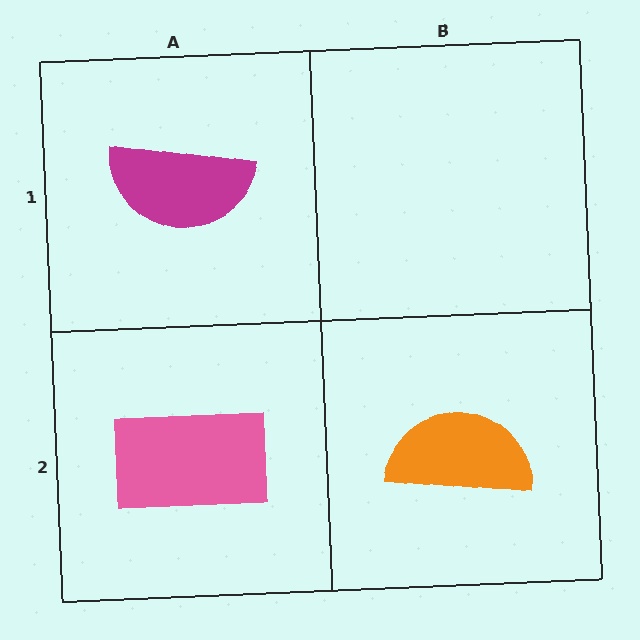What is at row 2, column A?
A pink rectangle.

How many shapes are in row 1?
1 shape.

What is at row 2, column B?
An orange semicircle.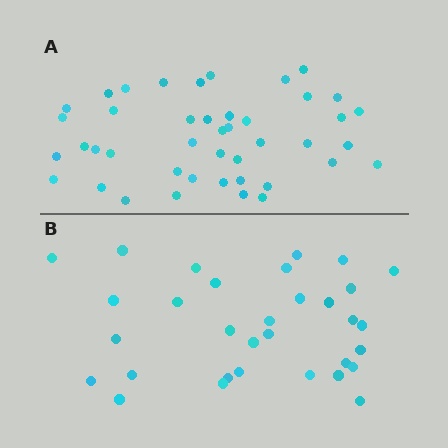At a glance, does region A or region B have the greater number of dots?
Region A (the top region) has more dots.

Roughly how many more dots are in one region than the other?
Region A has roughly 12 or so more dots than region B.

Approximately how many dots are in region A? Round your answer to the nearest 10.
About 40 dots. (The exact count is 43, which rounds to 40.)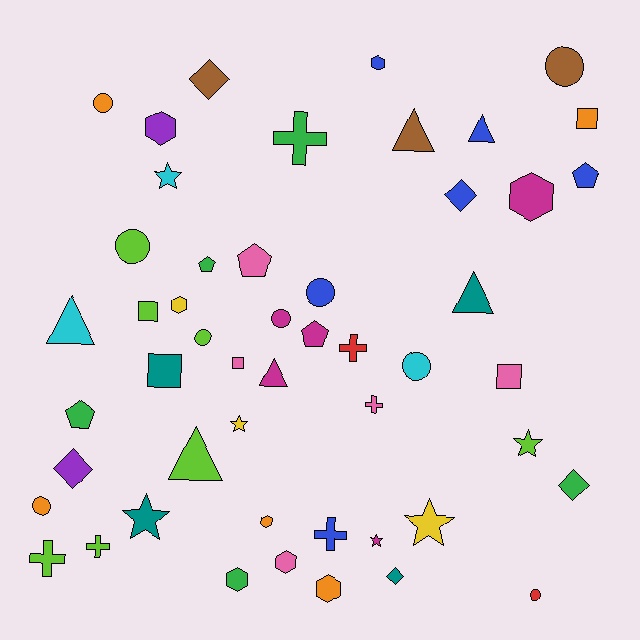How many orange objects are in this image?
There are 5 orange objects.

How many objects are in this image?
There are 50 objects.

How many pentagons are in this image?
There are 5 pentagons.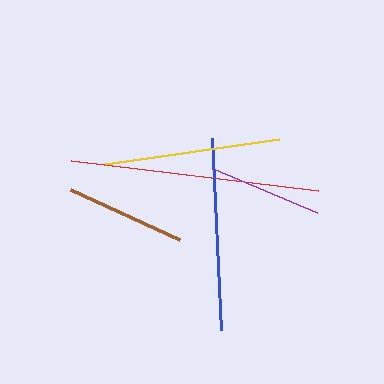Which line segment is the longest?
The red line is the longest at approximately 248 pixels.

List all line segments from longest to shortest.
From longest to shortest: red, blue, yellow, brown, purple.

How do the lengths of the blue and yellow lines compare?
The blue and yellow lines are approximately the same length.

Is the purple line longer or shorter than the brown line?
The brown line is longer than the purple line.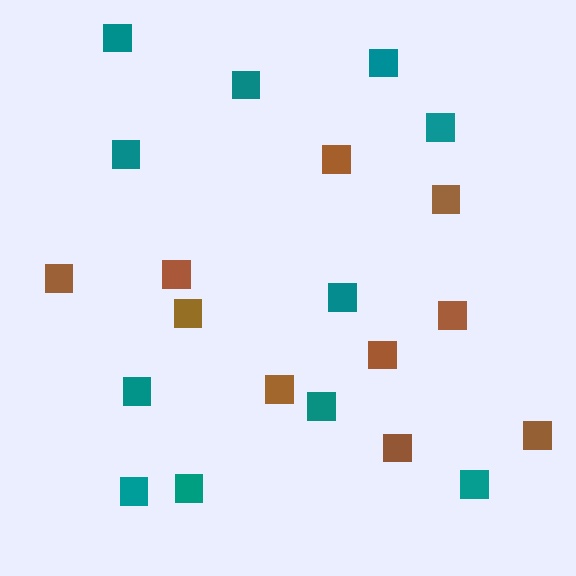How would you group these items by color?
There are 2 groups: one group of teal squares (11) and one group of brown squares (10).